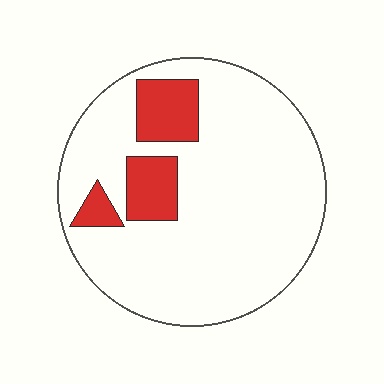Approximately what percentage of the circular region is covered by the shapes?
Approximately 15%.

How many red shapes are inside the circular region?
3.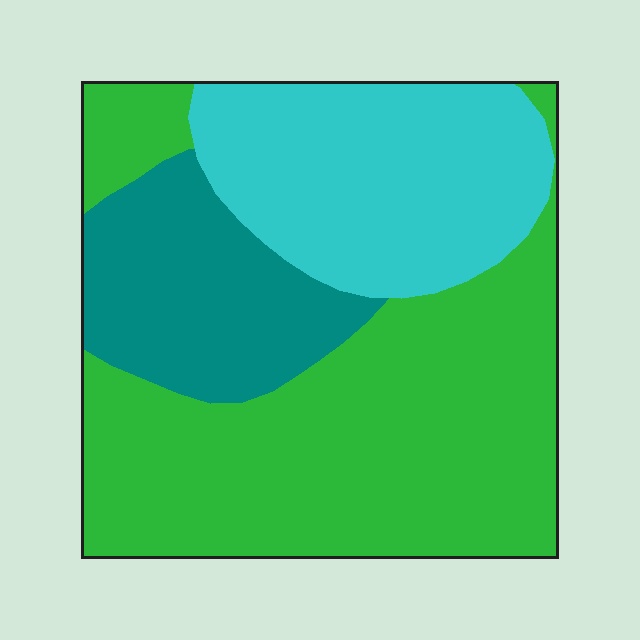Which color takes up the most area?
Green, at roughly 50%.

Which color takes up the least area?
Teal, at roughly 20%.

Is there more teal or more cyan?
Cyan.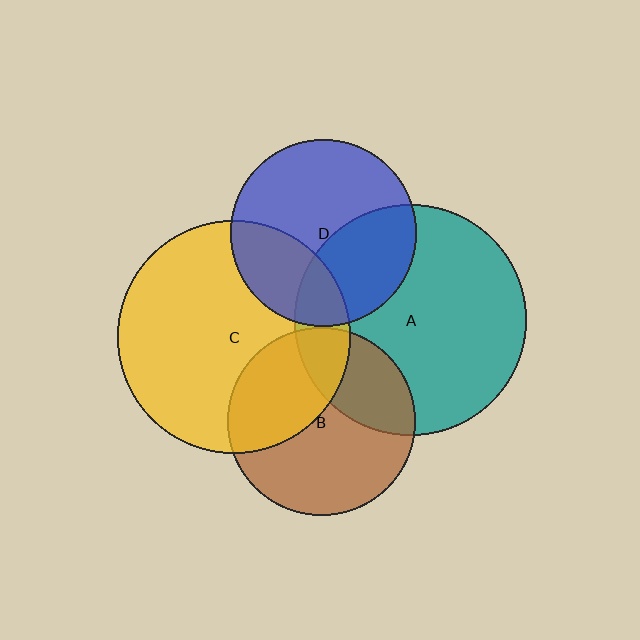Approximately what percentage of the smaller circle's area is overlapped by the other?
Approximately 30%.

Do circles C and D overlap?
Yes.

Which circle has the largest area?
Circle C (yellow).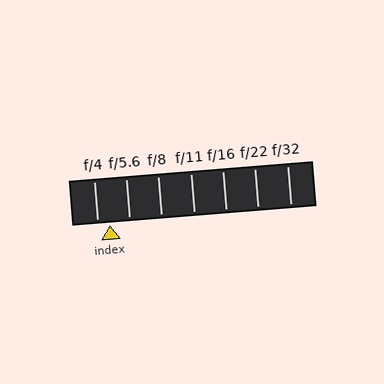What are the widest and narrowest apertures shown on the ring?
The widest aperture shown is f/4 and the narrowest is f/32.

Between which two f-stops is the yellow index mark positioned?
The index mark is between f/4 and f/5.6.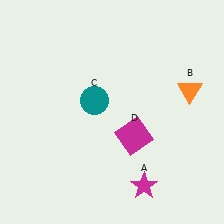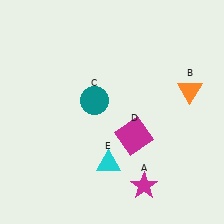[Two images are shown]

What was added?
A cyan triangle (E) was added in Image 2.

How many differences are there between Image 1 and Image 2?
There is 1 difference between the two images.